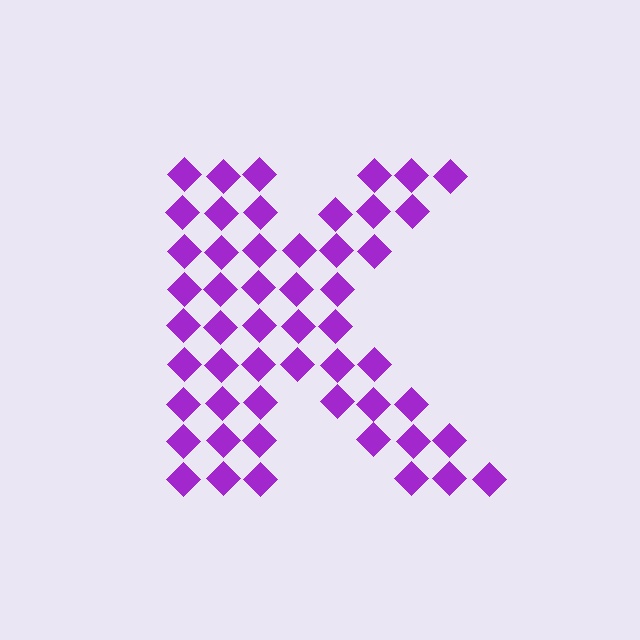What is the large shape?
The large shape is the letter K.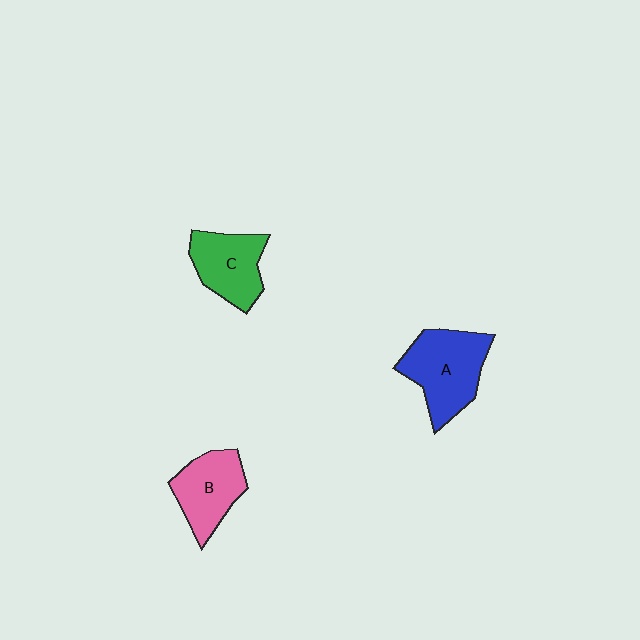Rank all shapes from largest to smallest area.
From largest to smallest: A (blue), B (pink), C (green).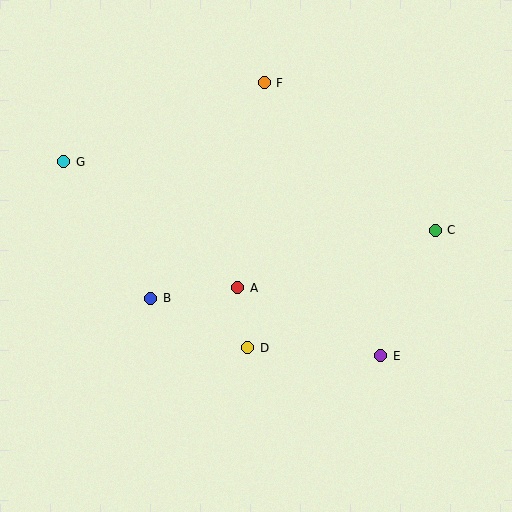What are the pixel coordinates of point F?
Point F is at (264, 83).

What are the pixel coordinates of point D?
Point D is at (248, 348).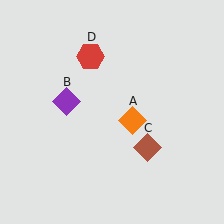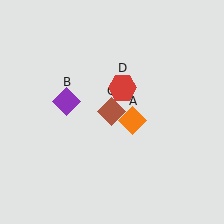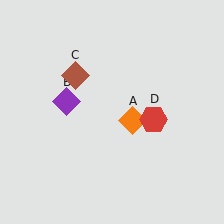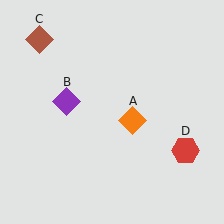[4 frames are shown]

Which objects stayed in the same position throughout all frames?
Orange diamond (object A) and purple diamond (object B) remained stationary.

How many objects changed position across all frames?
2 objects changed position: brown diamond (object C), red hexagon (object D).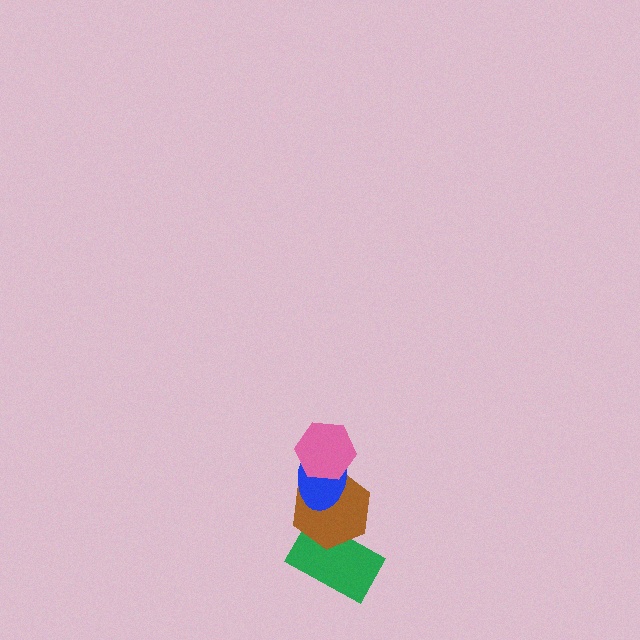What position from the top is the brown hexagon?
The brown hexagon is 3rd from the top.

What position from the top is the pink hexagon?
The pink hexagon is 1st from the top.